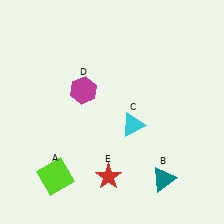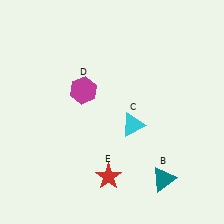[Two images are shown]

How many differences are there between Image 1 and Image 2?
There is 1 difference between the two images.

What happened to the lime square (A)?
The lime square (A) was removed in Image 2. It was in the bottom-left area of Image 1.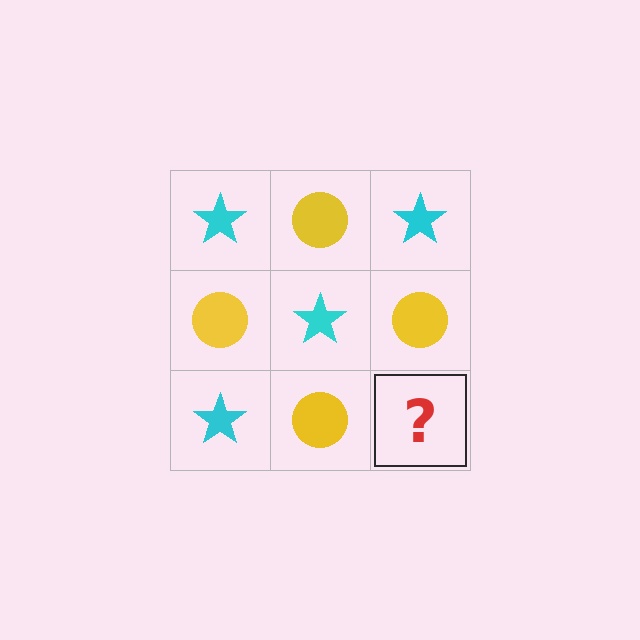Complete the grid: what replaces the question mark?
The question mark should be replaced with a cyan star.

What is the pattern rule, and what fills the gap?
The rule is that it alternates cyan star and yellow circle in a checkerboard pattern. The gap should be filled with a cyan star.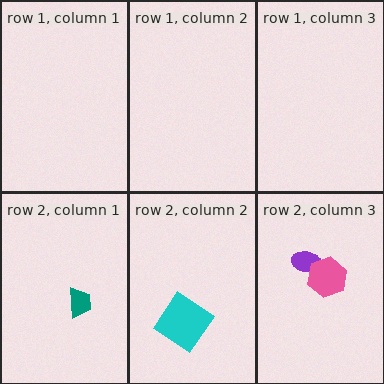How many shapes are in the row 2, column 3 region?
2.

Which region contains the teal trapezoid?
The row 2, column 1 region.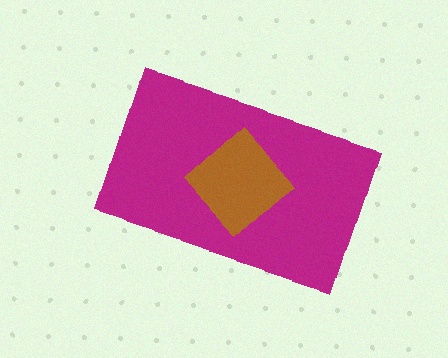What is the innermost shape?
The brown diamond.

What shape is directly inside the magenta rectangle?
The brown diamond.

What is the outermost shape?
The magenta rectangle.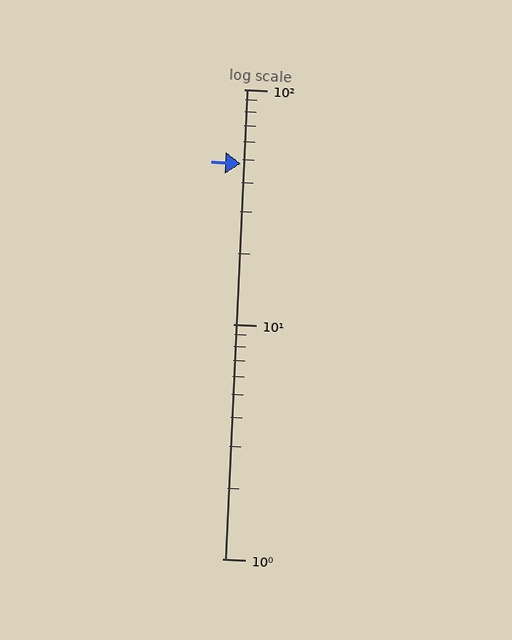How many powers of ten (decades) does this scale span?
The scale spans 2 decades, from 1 to 100.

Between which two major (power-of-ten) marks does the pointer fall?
The pointer is between 10 and 100.